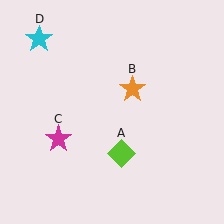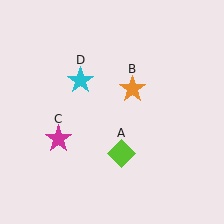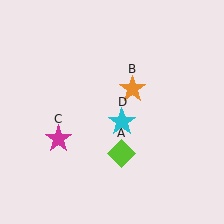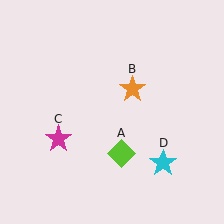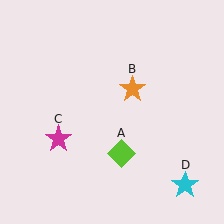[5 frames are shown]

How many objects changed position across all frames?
1 object changed position: cyan star (object D).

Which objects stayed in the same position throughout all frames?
Lime diamond (object A) and orange star (object B) and magenta star (object C) remained stationary.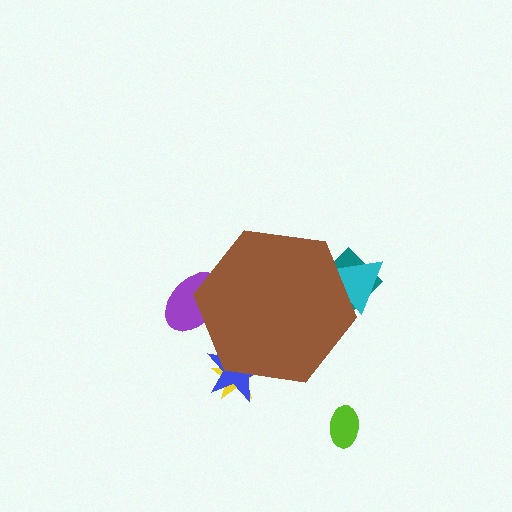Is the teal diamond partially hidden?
Yes, the teal diamond is partially hidden behind the brown hexagon.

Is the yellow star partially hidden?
Yes, the yellow star is partially hidden behind the brown hexagon.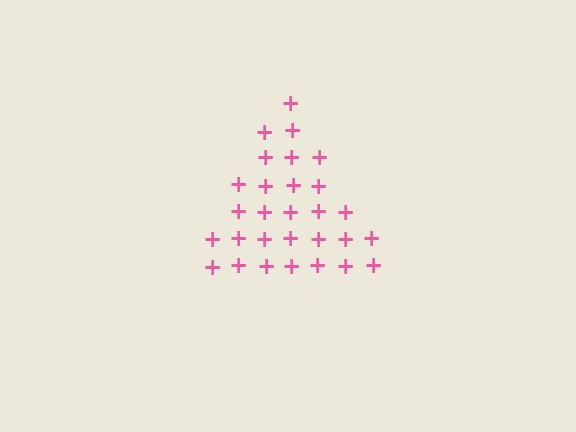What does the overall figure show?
The overall figure shows a triangle.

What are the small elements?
The small elements are plus signs.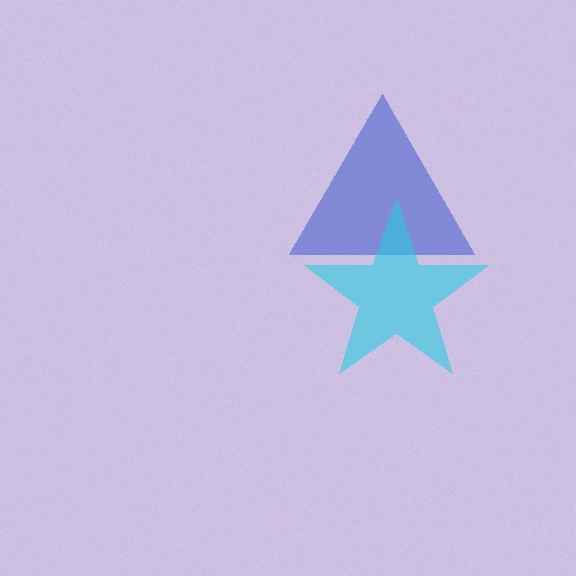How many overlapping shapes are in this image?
There are 2 overlapping shapes in the image.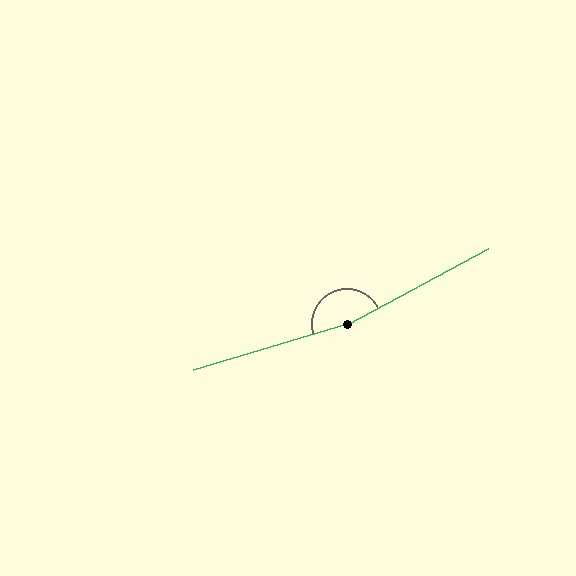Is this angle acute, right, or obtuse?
It is obtuse.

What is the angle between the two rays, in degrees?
Approximately 169 degrees.